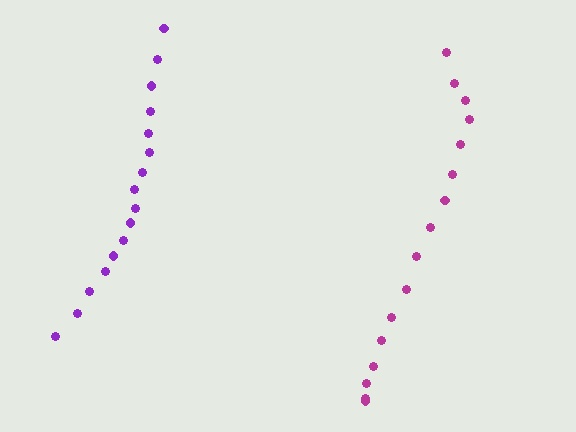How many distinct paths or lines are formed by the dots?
There are 2 distinct paths.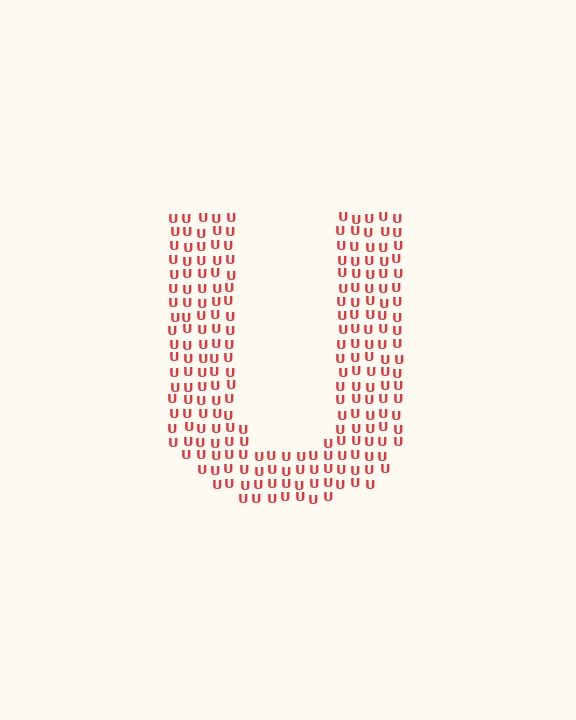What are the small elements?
The small elements are letter U's.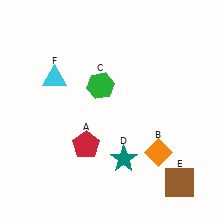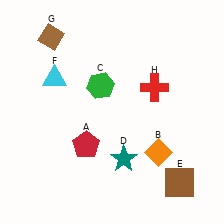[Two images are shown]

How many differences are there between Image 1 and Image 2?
There are 2 differences between the two images.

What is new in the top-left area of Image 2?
A brown diamond (G) was added in the top-left area of Image 2.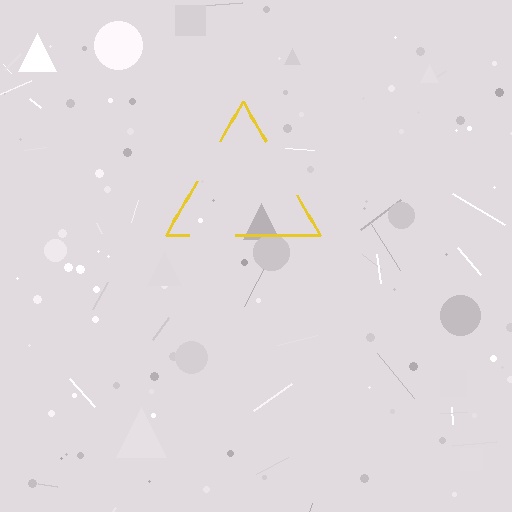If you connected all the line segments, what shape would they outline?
They would outline a triangle.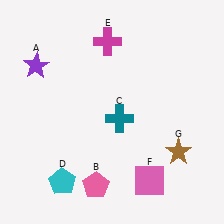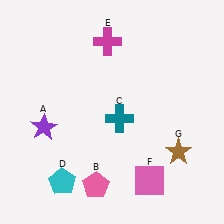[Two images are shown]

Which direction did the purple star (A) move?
The purple star (A) moved down.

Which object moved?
The purple star (A) moved down.